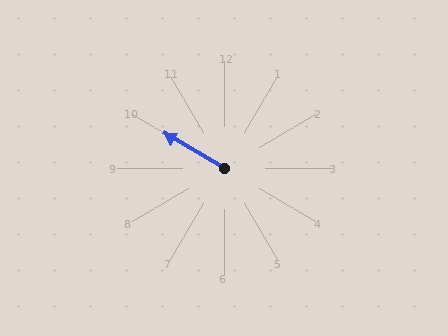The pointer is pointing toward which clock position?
Roughly 10 o'clock.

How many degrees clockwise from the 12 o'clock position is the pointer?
Approximately 300 degrees.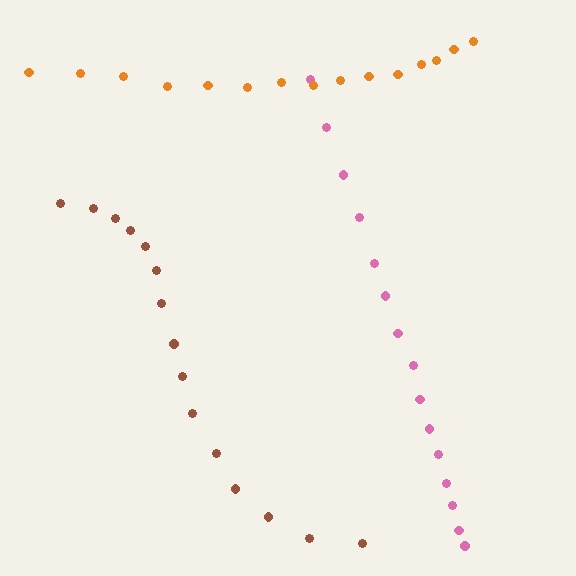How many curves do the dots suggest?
There are 3 distinct paths.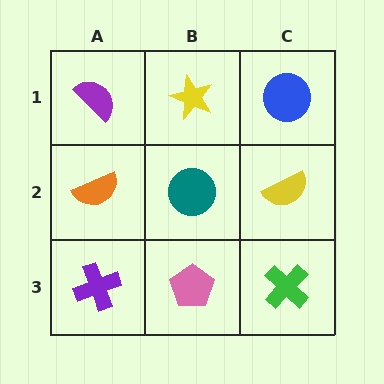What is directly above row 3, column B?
A teal circle.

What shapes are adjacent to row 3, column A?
An orange semicircle (row 2, column A), a pink pentagon (row 3, column B).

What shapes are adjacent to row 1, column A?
An orange semicircle (row 2, column A), a yellow star (row 1, column B).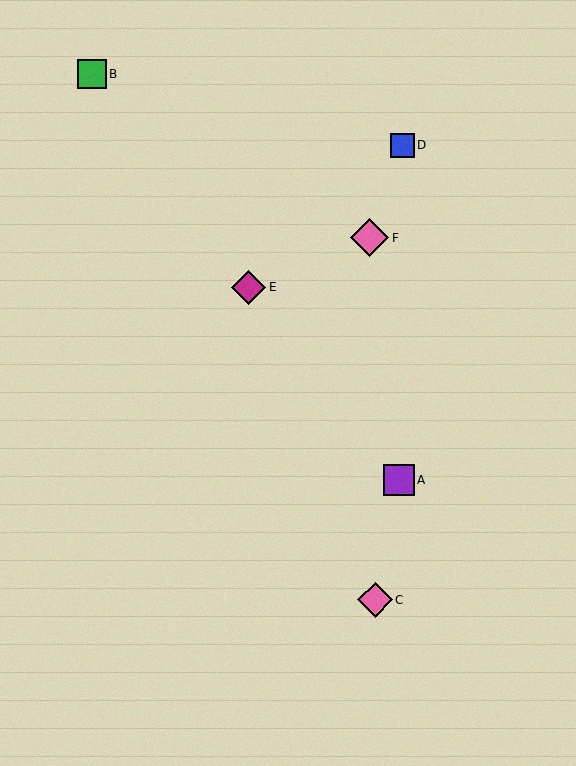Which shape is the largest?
The pink diamond (labeled F) is the largest.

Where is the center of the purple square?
The center of the purple square is at (399, 480).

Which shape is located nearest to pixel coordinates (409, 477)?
The purple square (labeled A) at (399, 480) is nearest to that location.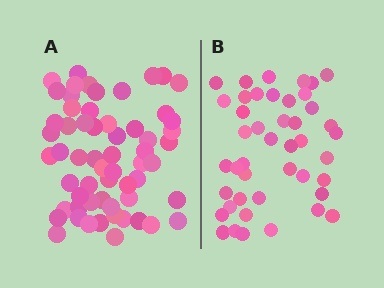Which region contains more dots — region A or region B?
Region A (the left region) has more dots.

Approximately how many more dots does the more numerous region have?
Region A has approximately 15 more dots than region B.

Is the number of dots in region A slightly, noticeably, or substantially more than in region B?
Region A has noticeably more, but not dramatically so. The ratio is roughly 1.4 to 1.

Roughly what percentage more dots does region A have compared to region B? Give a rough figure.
About 35% more.